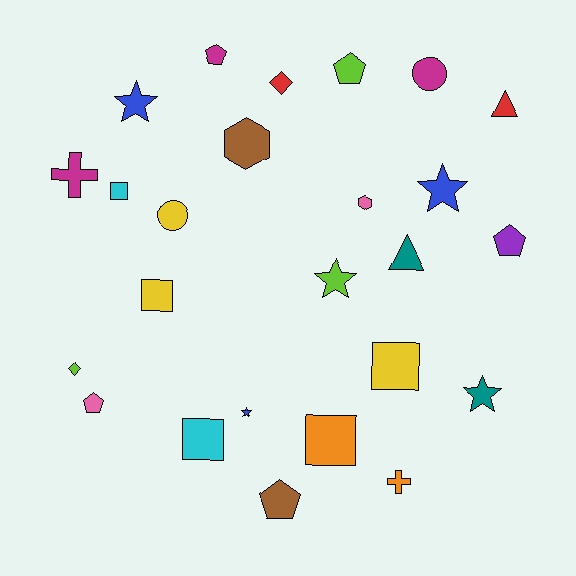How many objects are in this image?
There are 25 objects.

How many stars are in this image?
There are 5 stars.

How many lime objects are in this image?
There are 3 lime objects.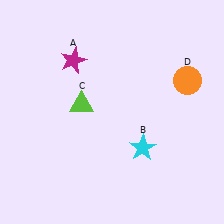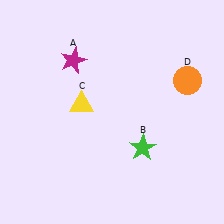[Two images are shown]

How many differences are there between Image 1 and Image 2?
There are 2 differences between the two images.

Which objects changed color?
B changed from cyan to green. C changed from lime to yellow.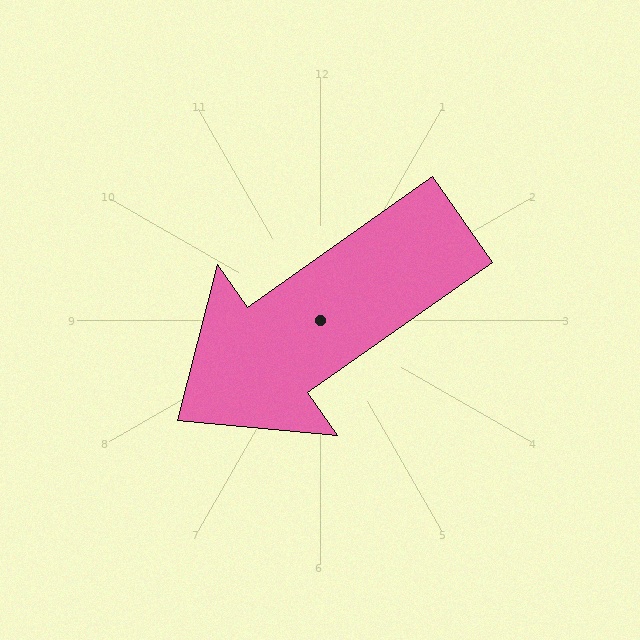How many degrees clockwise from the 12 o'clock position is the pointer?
Approximately 235 degrees.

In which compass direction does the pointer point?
Southwest.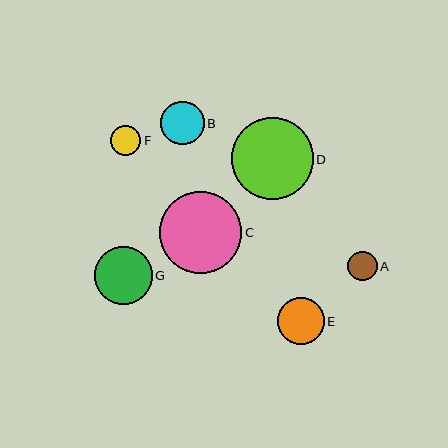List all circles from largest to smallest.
From largest to smallest: C, D, G, E, B, F, A.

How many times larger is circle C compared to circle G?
Circle C is approximately 1.4 times the size of circle G.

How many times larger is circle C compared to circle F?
Circle C is approximately 2.7 times the size of circle F.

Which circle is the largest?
Circle C is the largest with a size of approximately 82 pixels.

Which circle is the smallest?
Circle A is the smallest with a size of approximately 29 pixels.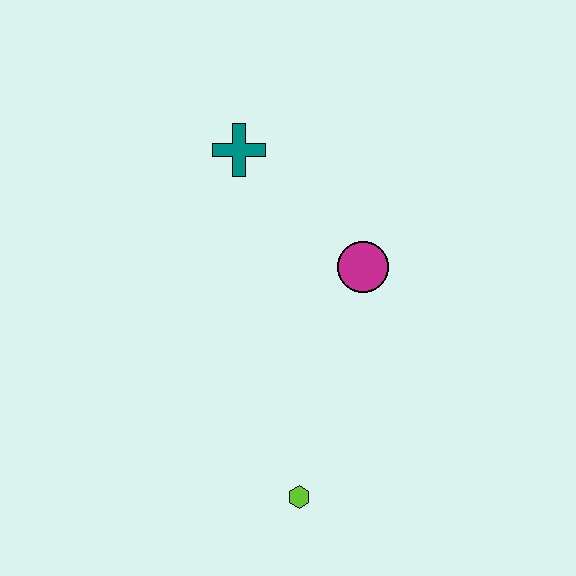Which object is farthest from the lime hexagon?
The teal cross is farthest from the lime hexagon.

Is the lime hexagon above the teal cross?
No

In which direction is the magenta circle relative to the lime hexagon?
The magenta circle is above the lime hexagon.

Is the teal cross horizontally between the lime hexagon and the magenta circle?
No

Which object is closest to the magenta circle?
The teal cross is closest to the magenta circle.